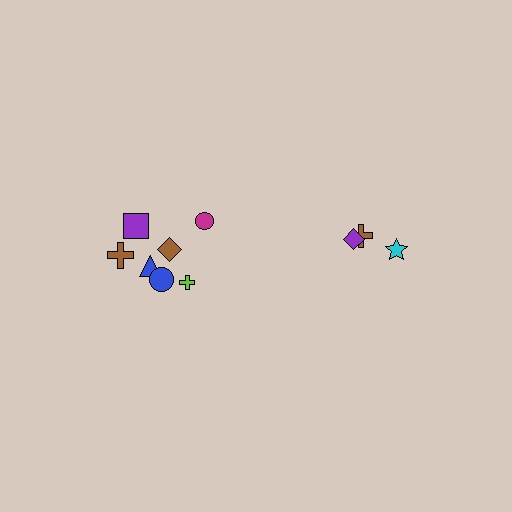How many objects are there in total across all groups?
There are 10 objects.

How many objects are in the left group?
There are 7 objects.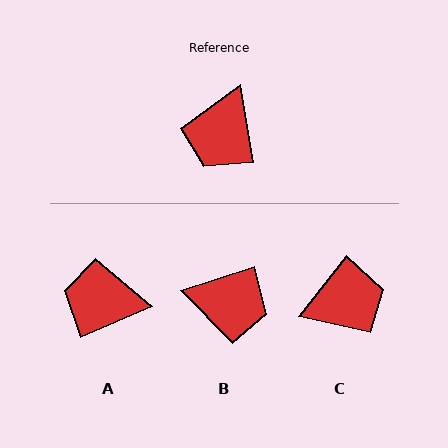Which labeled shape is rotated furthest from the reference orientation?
C, about 132 degrees away.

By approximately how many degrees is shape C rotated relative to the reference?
Approximately 132 degrees counter-clockwise.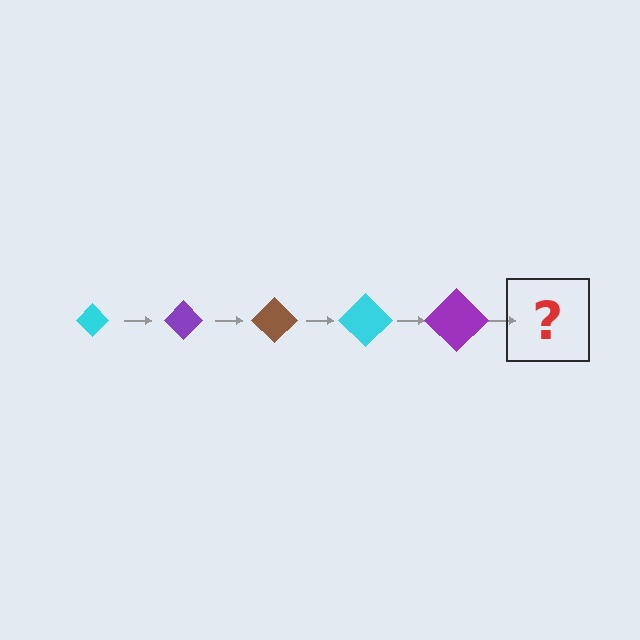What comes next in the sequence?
The next element should be a brown diamond, larger than the previous one.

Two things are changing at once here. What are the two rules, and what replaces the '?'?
The two rules are that the diamond grows larger each step and the color cycles through cyan, purple, and brown. The '?' should be a brown diamond, larger than the previous one.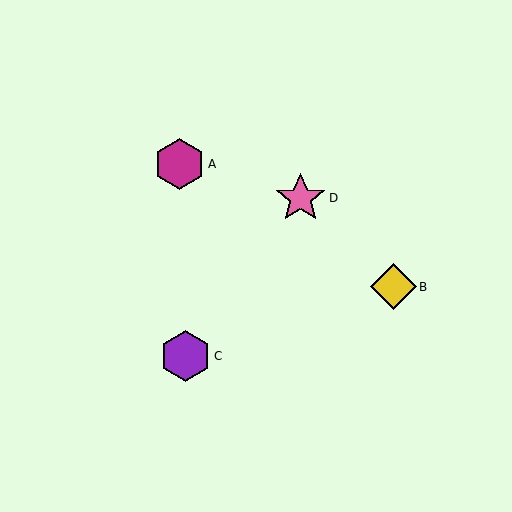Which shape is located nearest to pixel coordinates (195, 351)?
The purple hexagon (labeled C) at (186, 356) is nearest to that location.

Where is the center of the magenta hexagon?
The center of the magenta hexagon is at (179, 164).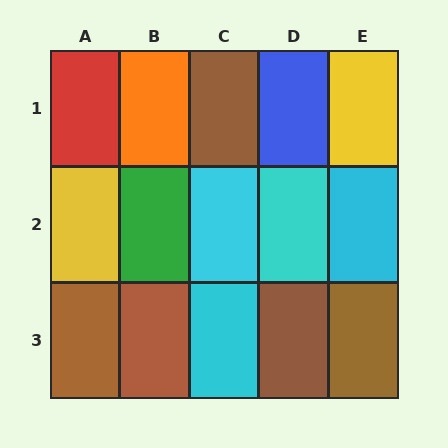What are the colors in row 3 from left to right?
Brown, brown, cyan, brown, brown.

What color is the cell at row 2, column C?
Cyan.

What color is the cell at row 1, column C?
Brown.